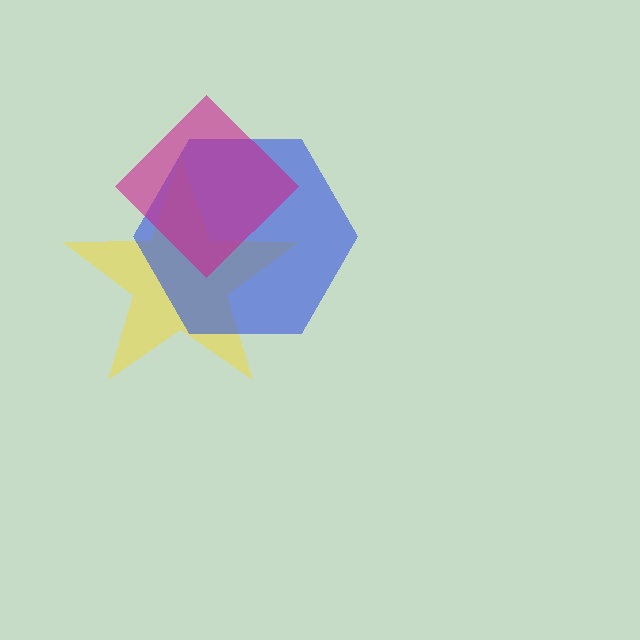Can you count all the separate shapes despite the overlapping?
Yes, there are 3 separate shapes.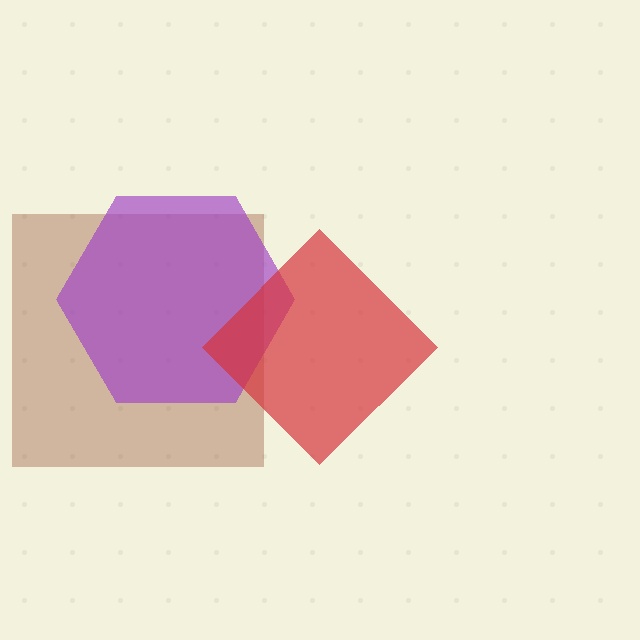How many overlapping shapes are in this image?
There are 3 overlapping shapes in the image.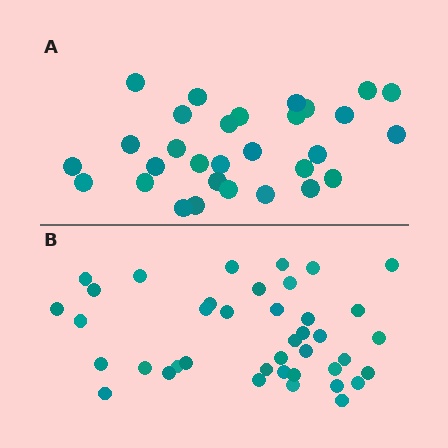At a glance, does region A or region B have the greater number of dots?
Region B (the bottom region) has more dots.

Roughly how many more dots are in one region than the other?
Region B has roughly 10 or so more dots than region A.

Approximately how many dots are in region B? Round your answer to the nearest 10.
About 40 dots.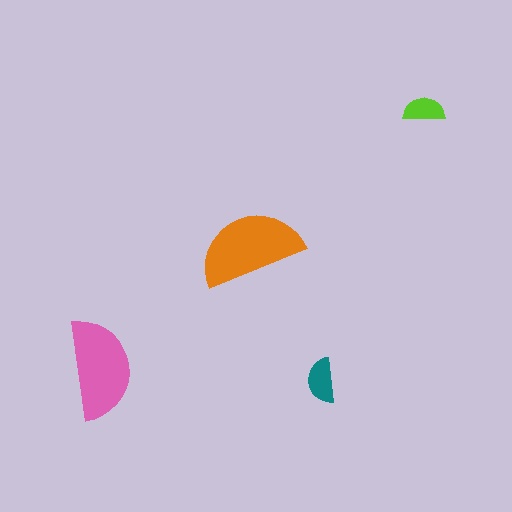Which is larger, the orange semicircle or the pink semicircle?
The orange one.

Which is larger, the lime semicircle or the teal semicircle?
The teal one.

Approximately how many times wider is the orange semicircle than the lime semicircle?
About 2.5 times wider.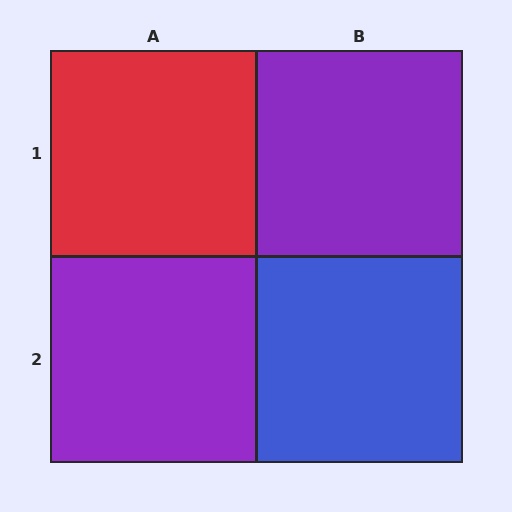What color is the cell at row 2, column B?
Blue.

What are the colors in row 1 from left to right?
Red, purple.